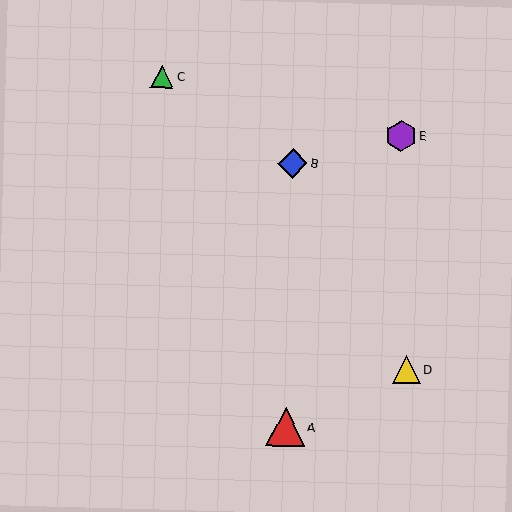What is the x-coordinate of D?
Object D is at x≈406.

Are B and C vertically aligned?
No, B is at x≈293 and C is at x≈162.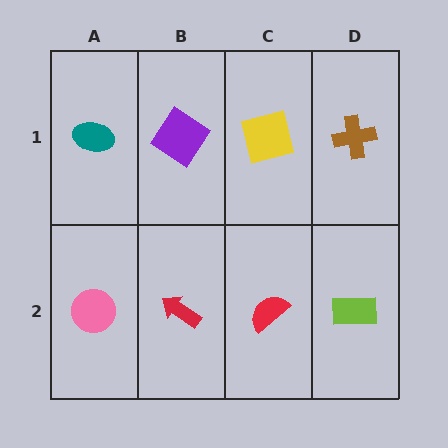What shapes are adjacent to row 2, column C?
A yellow square (row 1, column C), a red arrow (row 2, column B), a lime rectangle (row 2, column D).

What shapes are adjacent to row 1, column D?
A lime rectangle (row 2, column D), a yellow square (row 1, column C).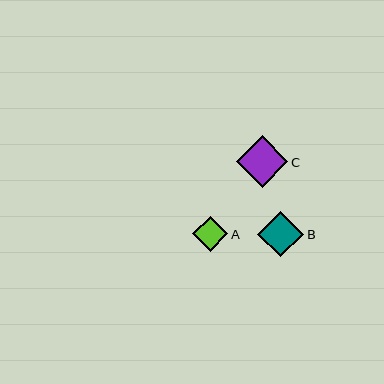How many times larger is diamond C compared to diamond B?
Diamond C is approximately 1.1 times the size of diamond B.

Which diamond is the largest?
Diamond C is the largest with a size of approximately 51 pixels.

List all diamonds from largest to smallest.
From largest to smallest: C, B, A.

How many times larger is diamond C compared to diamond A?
Diamond C is approximately 1.5 times the size of diamond A.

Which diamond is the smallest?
Diamond A is the smallest with a size of approximately 35 pixels.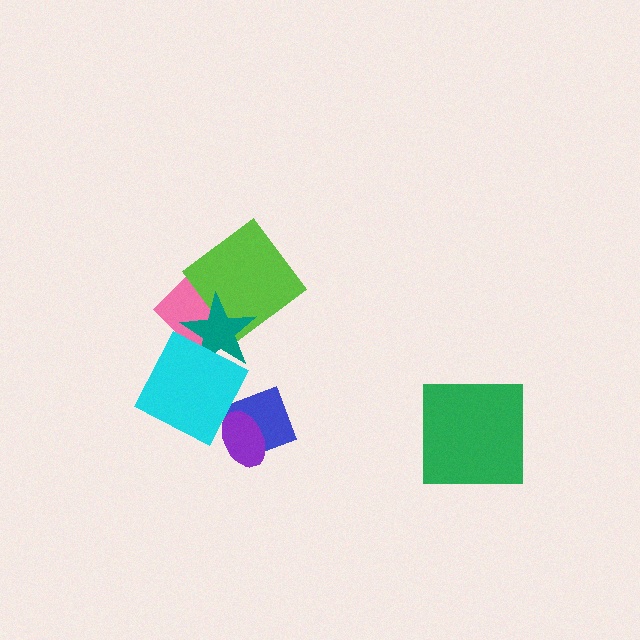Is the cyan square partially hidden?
No, no other shape covers it.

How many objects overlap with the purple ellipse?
1 object overlaps with the purple ellipse.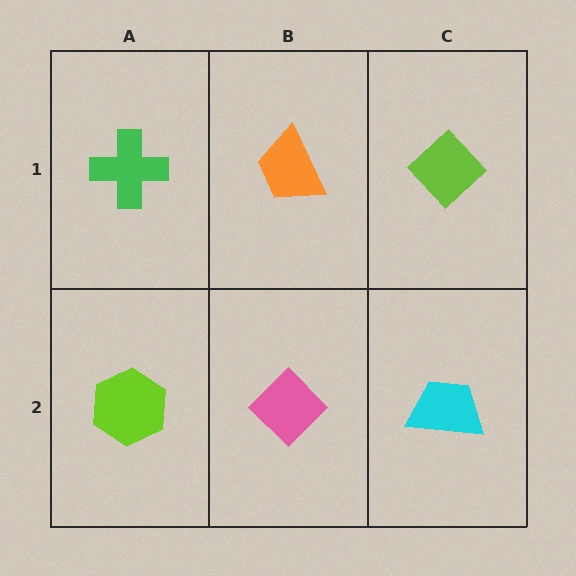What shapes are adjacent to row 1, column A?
A lime hexagon (row 2, column A), an orange trapezoid (row 1, column B).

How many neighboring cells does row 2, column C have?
2.